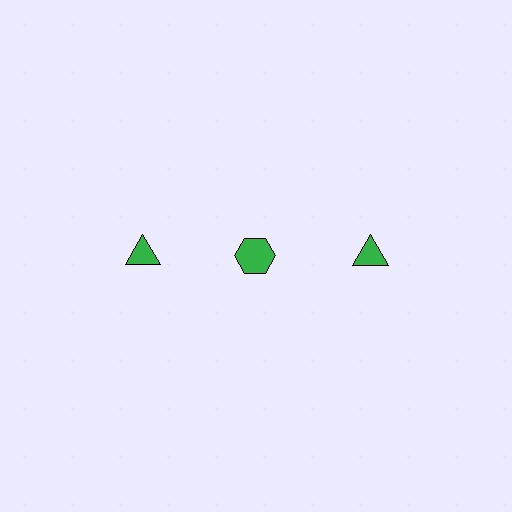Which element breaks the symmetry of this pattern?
The green hexagon in the top row, second from left column breaks the symmetry. All other shapes are green triangles.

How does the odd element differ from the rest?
It has a different shape: hexagon instead of triangle.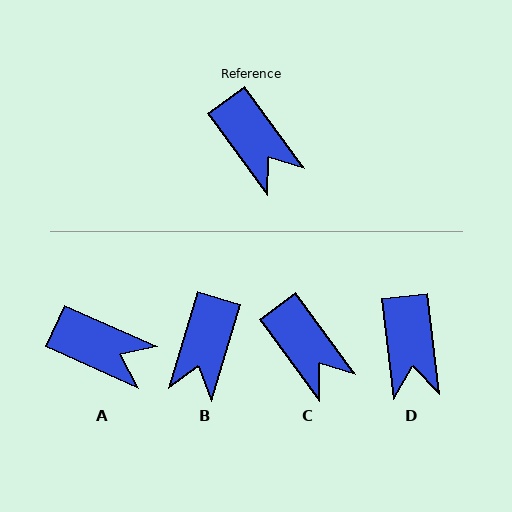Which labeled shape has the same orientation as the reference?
C.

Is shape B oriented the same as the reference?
No, it is off by about 53 degrees.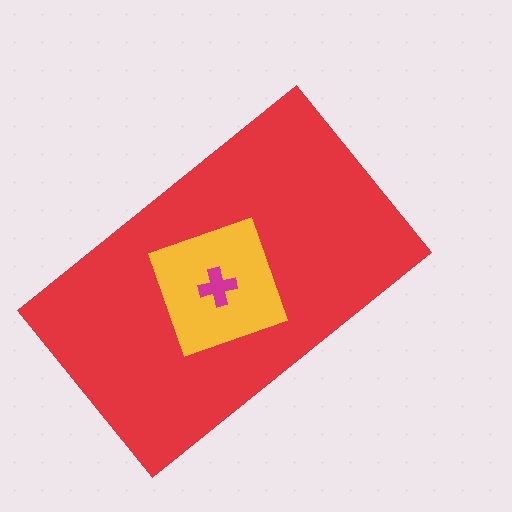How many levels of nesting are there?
3.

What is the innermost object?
The magenta cross.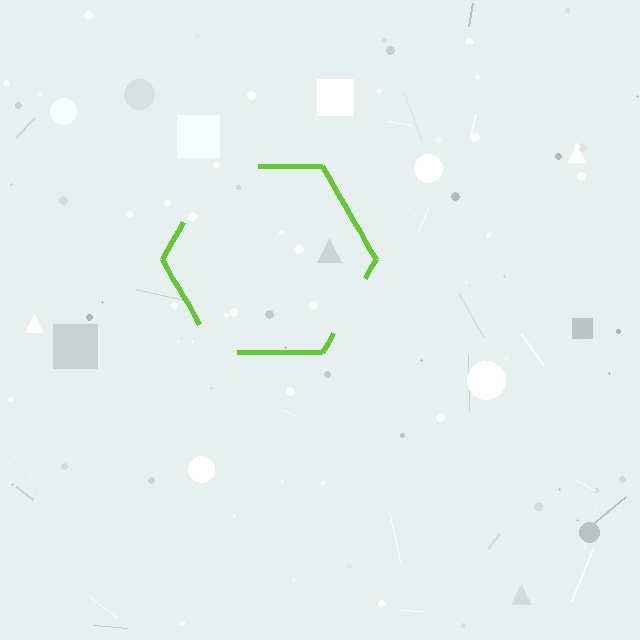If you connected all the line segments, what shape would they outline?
They would outline a hexagon.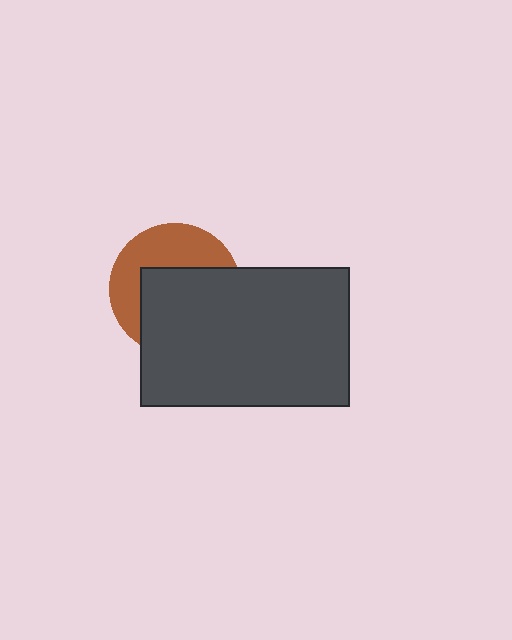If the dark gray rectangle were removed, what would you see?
You would see the complete brown circle.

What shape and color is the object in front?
The object in front is a dark gray rectangle.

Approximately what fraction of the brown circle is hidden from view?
Roughly 57% of the brown circle is hidden behind the dark gray rectangle.